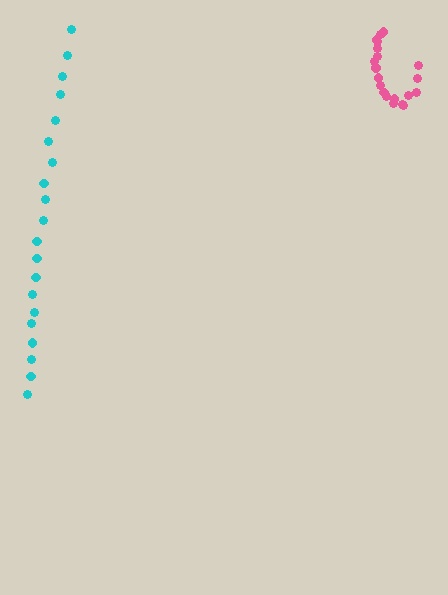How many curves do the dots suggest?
There are 2 distinct paths.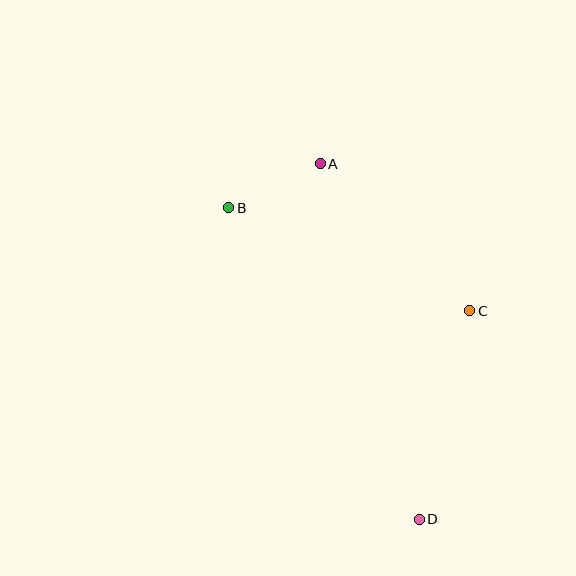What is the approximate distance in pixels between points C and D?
The distance between C and D is approximately 215 pixels.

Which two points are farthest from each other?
Points A and D are farthest from each other.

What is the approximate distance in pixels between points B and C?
The distance between B and C is approximately 262 pixels.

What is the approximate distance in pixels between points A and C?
The distance between A and C is approximately 210 pixels.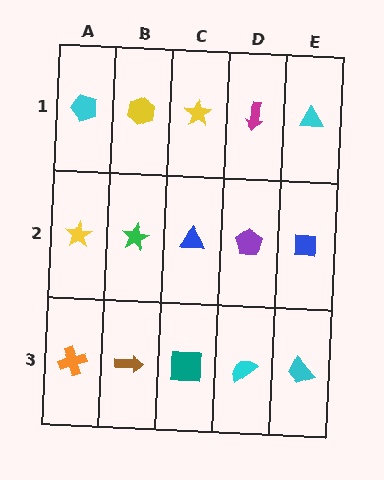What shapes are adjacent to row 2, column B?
A yellow hexagon (row 1, column B), a brown arrow (row 3, column B), a yellow star (row 2, column A), a blue triangle (row 2, column C).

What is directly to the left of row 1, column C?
A yellow hexagon.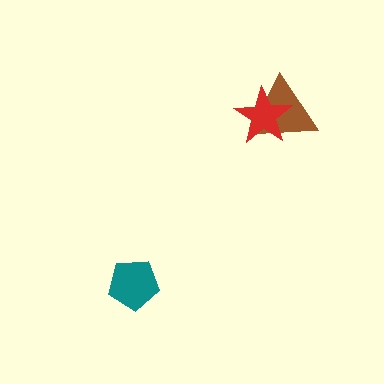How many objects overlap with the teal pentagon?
0 objects overlap with the teal pentagon.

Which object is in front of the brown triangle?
The red star is in front of the brown triangle.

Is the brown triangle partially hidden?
Yes, it is partially covered by another shape.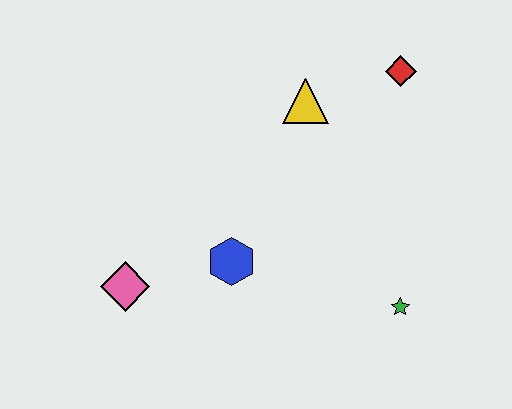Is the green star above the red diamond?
No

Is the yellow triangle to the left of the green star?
Yes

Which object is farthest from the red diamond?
The pink diamond is farthest from the red diamond.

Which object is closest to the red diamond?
The yellow triangle is closest to the red diamond.